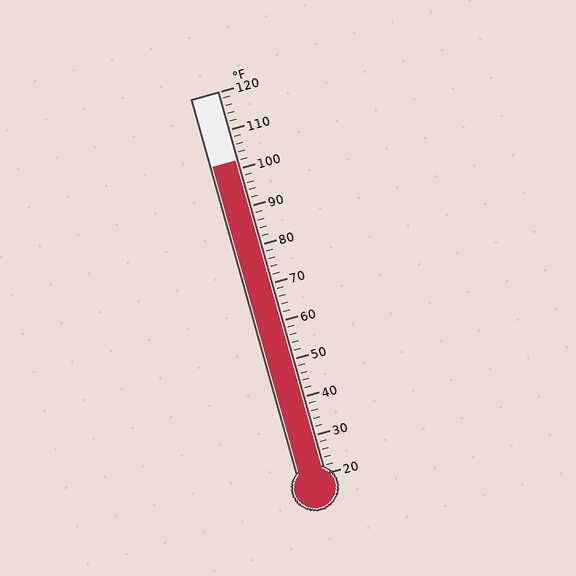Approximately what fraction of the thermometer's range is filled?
The thermometer is filled to approximately 80% of its range.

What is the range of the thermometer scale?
The thermometer scale ranges from 20°F to 120°F.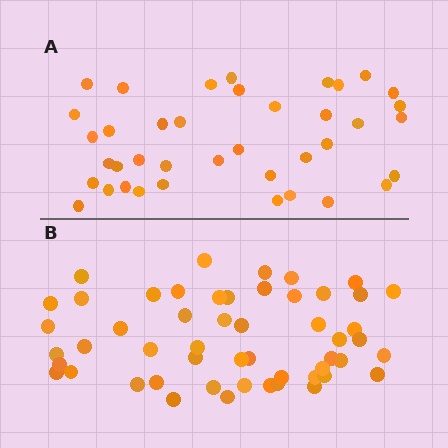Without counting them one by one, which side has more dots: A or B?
Region B (the bottom region) has more dots.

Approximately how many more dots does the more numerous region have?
Region B has approximately 15 more dots than region A.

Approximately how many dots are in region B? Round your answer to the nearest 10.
About 50 dots. (The exact count is 52, which rounds to 50.)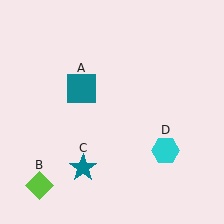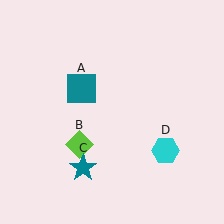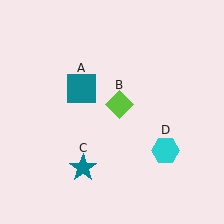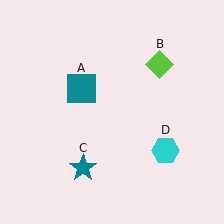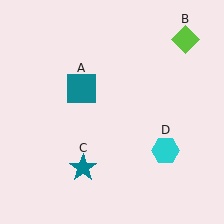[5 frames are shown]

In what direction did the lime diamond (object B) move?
The lime diamond (object B) moved up and to the right.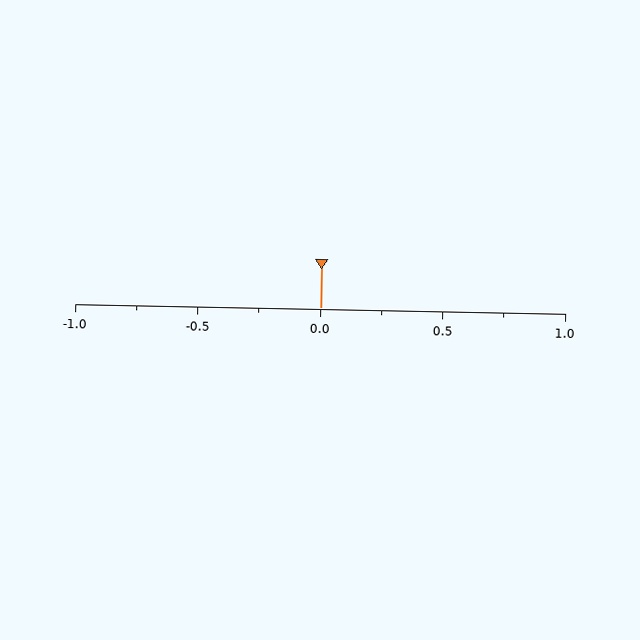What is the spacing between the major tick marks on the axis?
The major ticks are spaced 0.5 apart.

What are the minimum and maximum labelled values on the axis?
The axis runs from -1.0 to 1.0.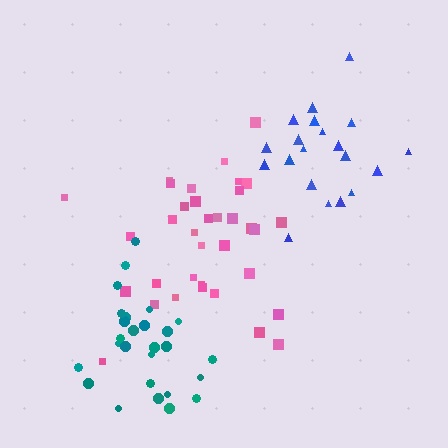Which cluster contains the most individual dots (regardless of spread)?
Pink (35).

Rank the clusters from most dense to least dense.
teal, pink, blue.